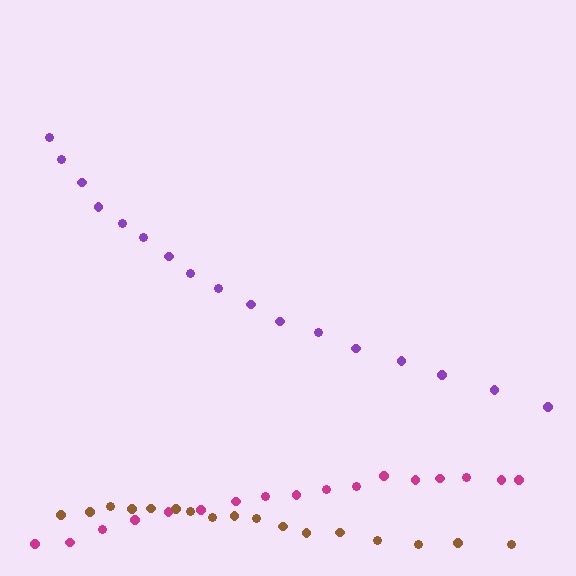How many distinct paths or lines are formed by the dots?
There are 3 distinct paths.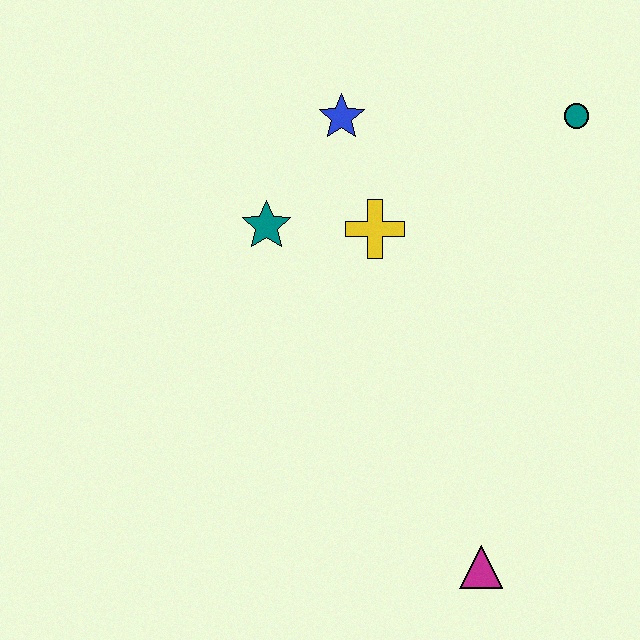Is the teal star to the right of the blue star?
No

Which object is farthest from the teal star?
The magenta triangle is farthest from the teal star.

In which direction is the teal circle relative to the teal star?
The teal circle is to the right of the teal star.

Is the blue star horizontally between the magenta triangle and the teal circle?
No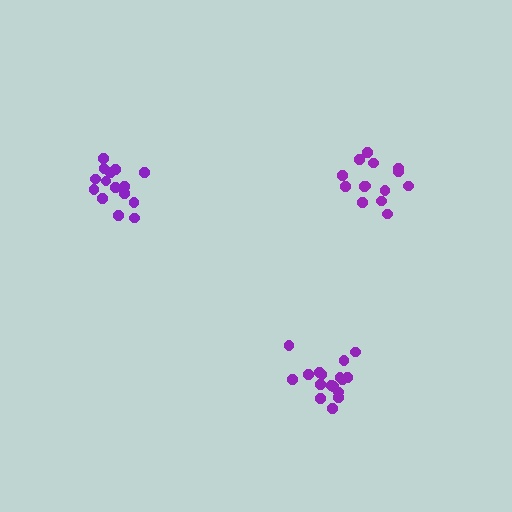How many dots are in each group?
Group 1: 14 dots, Group 2: 15 dots, Group 3: 17 dots (46 total).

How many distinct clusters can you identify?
There are 3 distinct clusters.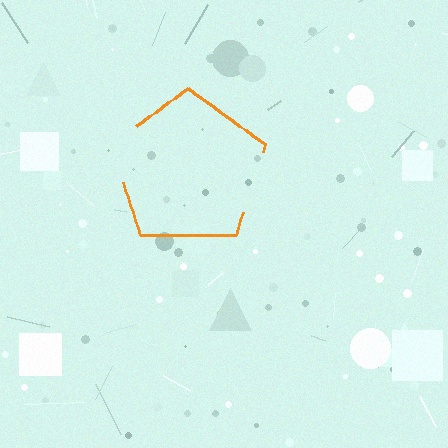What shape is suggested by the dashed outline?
The dashed outline suggests a pentagon.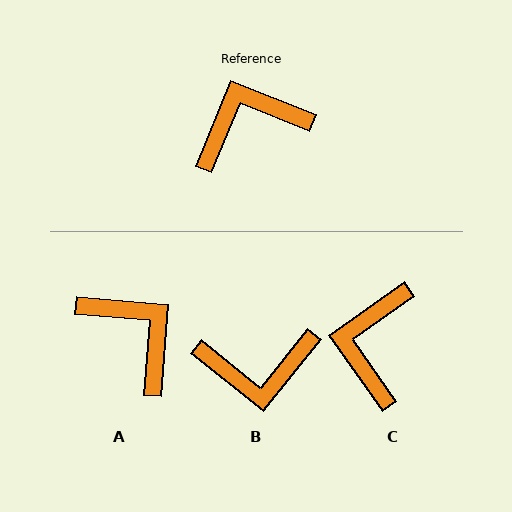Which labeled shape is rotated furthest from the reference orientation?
B, about 163 degrees away.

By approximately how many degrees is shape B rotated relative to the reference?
Approximately 163 degrees counter-clockwise.